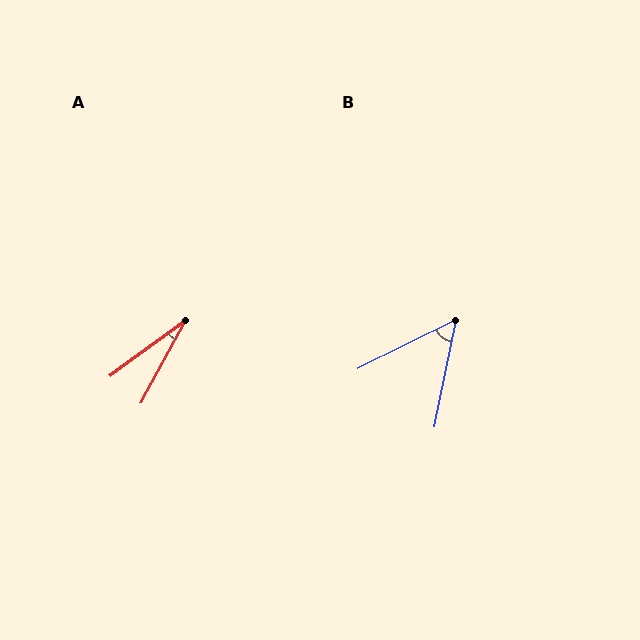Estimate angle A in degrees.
Approximately 25 degrees.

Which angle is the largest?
B, at approximately 52 degrees.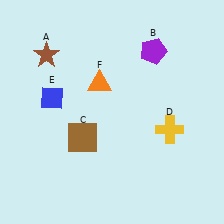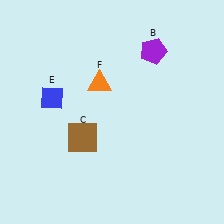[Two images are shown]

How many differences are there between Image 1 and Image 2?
There are 2 differences between the two images.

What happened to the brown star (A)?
The brown star (A) was removed in Image 2. It was in the top-left area of Image 1.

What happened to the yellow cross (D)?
The yellow cross (D) was removed in Image 2. It was in the bottom-right area of Image 1.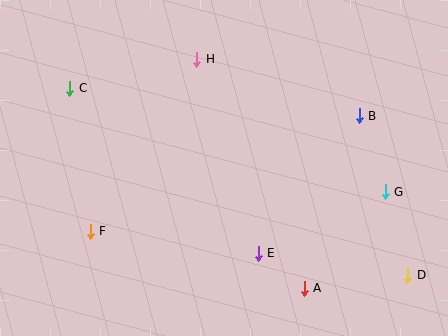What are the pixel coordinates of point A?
Point A is at (304, 288).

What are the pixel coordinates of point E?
Point E is at (258, 253).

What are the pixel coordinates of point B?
Point B is at (359, 116).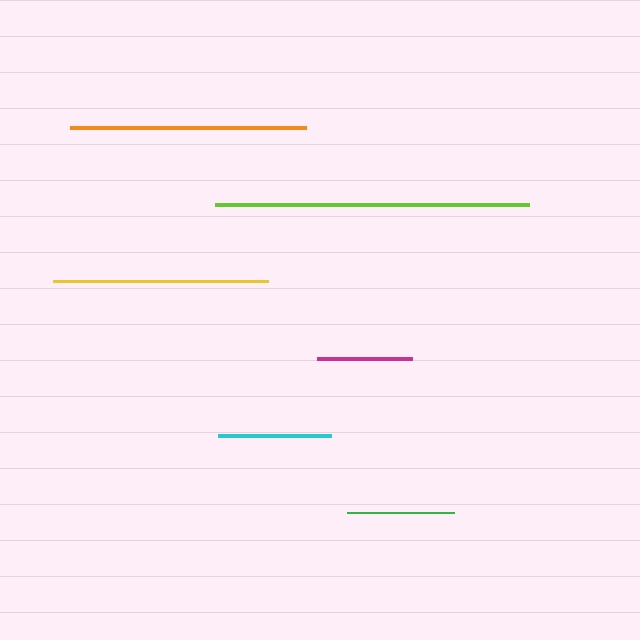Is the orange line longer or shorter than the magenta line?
The orange line is longer than the magenta line.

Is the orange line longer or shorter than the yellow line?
The orange line is longer than the yellow line.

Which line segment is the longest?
The lime line is the longest at approximately 314 pixels.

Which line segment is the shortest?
The magenta line is the shortest at approximately 95 pixels.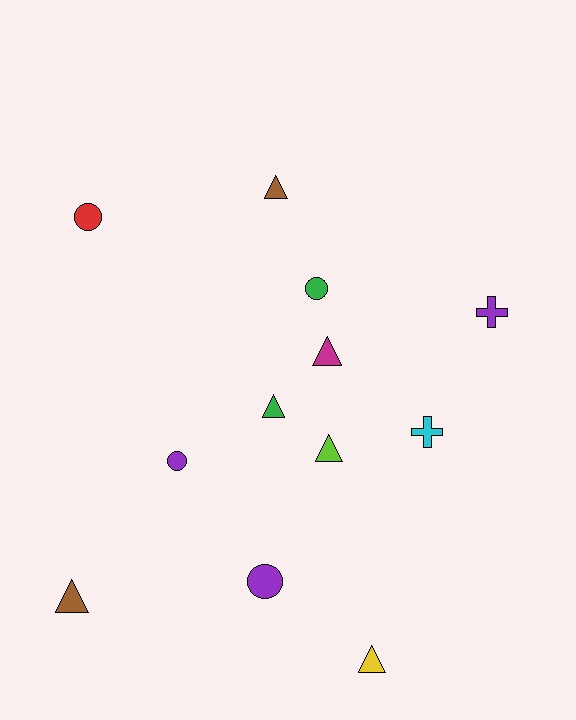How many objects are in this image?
There are 12 objects.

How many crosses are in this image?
There are 2 crosses.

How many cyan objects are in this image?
There is 1 cyan object.